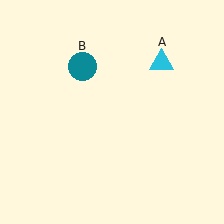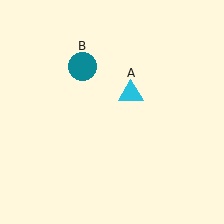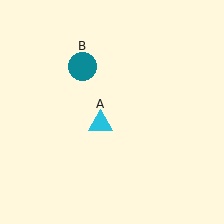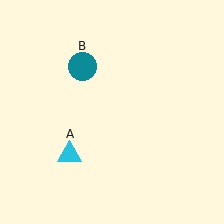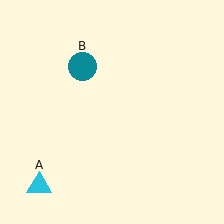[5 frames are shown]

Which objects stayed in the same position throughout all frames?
Teal circle (object B) remained stationary.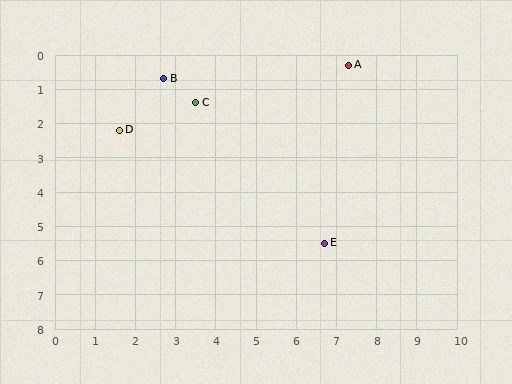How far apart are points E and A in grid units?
Points E and A are about 5.2 grid units apart.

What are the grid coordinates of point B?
Point B is at approximately (2.7, 0.7).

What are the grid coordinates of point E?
Point E is at approximately (6.7, 5.5).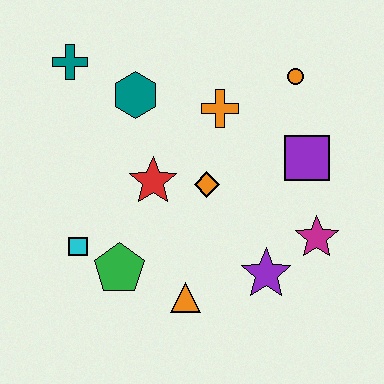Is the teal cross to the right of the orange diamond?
No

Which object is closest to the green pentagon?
The cyan square is closest to the green pentagon.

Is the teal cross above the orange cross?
Yes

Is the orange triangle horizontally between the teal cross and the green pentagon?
No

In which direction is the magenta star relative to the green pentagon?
The magenta star is to the right of the green pentagon.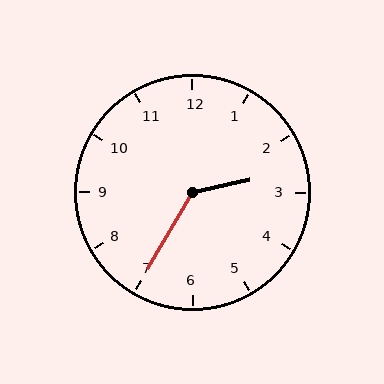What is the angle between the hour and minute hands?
Approximately 132 degrees.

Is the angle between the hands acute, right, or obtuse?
It is obtuse.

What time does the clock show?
2:35.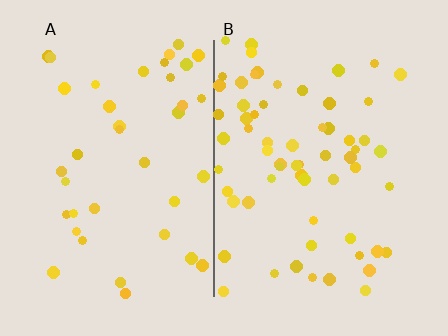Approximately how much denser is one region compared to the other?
Approximately 1.6× — region B over region A.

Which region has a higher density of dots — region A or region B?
B (the right).